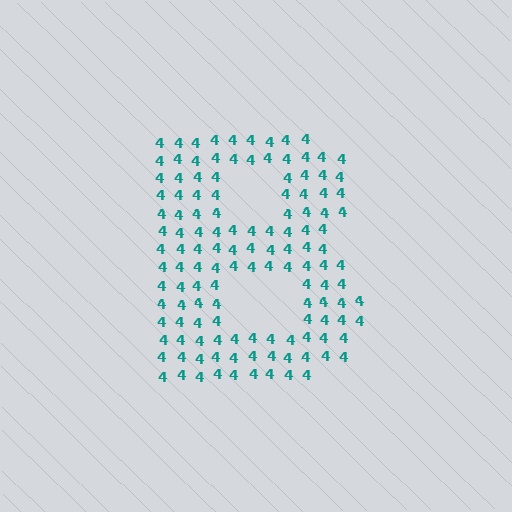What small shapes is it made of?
It is made of small digit 4's.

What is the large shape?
The large shape is the letter B.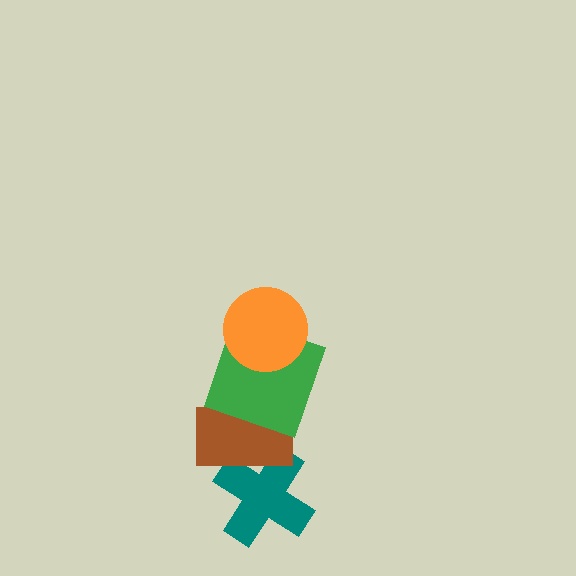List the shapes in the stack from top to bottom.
From top to bottom: the orange circle, the green square, the brown rectangle, the teal cross.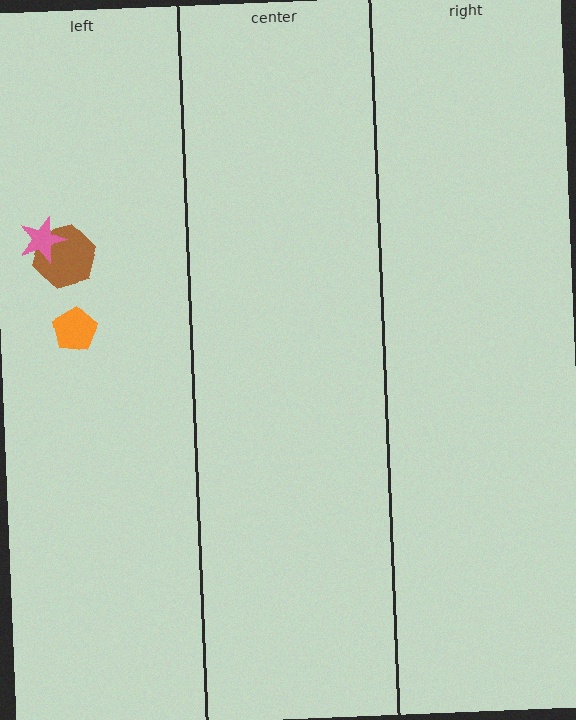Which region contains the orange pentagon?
The left region.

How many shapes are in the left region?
3.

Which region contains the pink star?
The left region.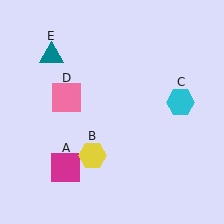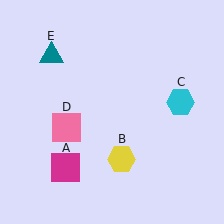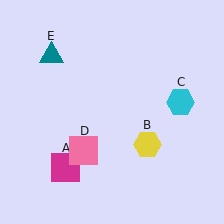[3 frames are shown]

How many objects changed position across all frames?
2 objects changed position: yellow hexagon (object B), pink square (object D).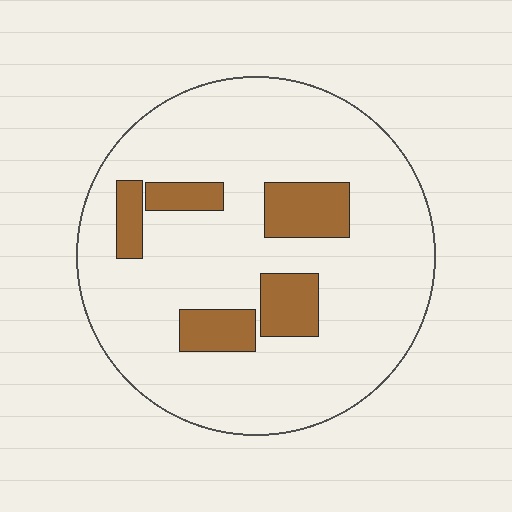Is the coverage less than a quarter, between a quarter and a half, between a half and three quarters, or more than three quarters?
Less than a quarter.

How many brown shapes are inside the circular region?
5.